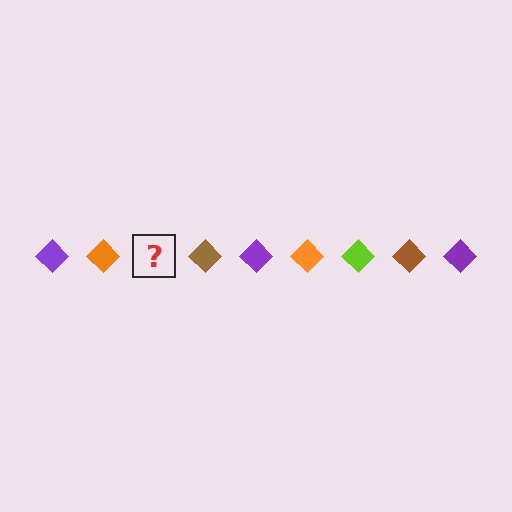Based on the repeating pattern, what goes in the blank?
The blank should be a lime diamond.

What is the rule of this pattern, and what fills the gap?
The rule is that the pattern cycles through purple, orange, lime, brown diamonds. The gap should be filled with a lime diamond.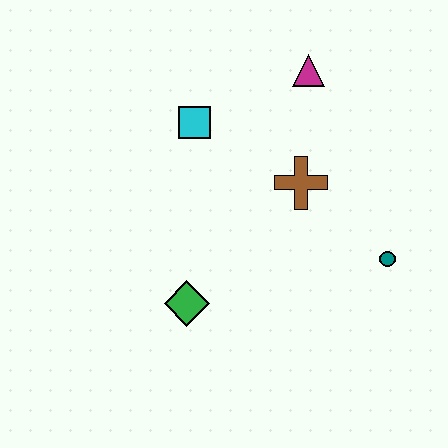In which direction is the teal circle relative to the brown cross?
The teal circle is to the right of the brown cross.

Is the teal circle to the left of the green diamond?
No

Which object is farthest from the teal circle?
The cyan square is farthest from the teal circle.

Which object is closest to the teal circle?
The brown cross is closest to the teal circle.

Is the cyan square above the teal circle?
Yes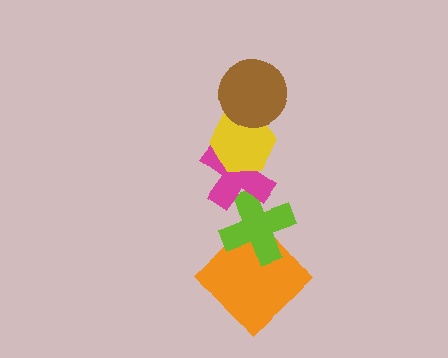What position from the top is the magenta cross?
The magenta cross is 3rd from the top.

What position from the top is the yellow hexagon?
The yellow hexagon is 2nd from the top.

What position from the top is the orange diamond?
The orange diamond is 5th from the top.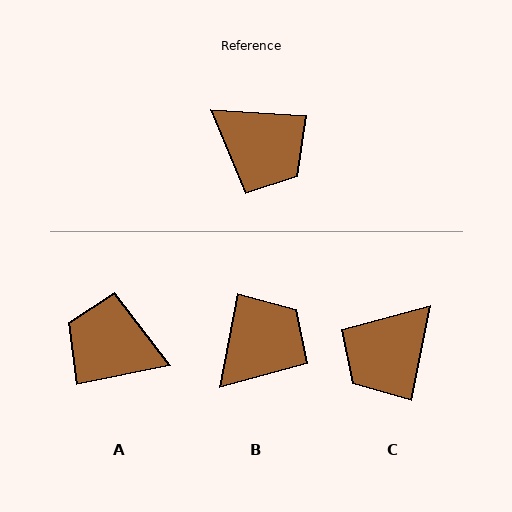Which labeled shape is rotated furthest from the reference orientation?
A, about 165 degrees away.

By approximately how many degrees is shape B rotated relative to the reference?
Approximately 83 degrees counter-clockwise.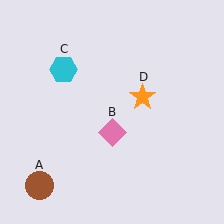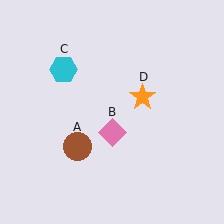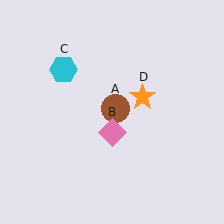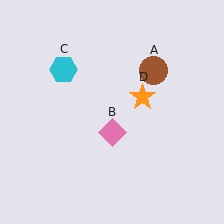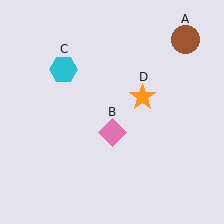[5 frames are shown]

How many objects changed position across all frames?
1 object changed position: brown circle (object A).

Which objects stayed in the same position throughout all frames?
Pink diamond (object B) and cyan hexagon (object C) and orange star (object D) remained stationary.